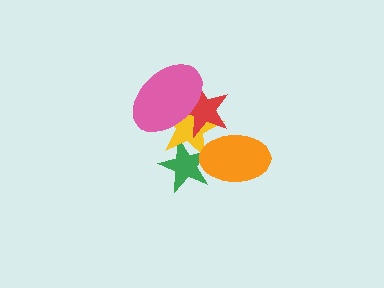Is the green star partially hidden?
Yes, it is partially covered by another shape.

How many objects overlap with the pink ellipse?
2 objects overlap with the pink ellipse.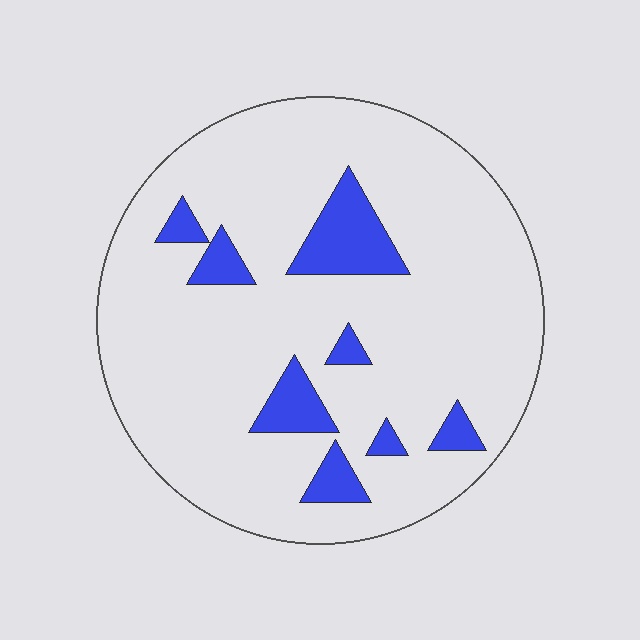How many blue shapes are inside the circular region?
8.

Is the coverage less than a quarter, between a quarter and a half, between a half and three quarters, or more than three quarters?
Less than a quarter.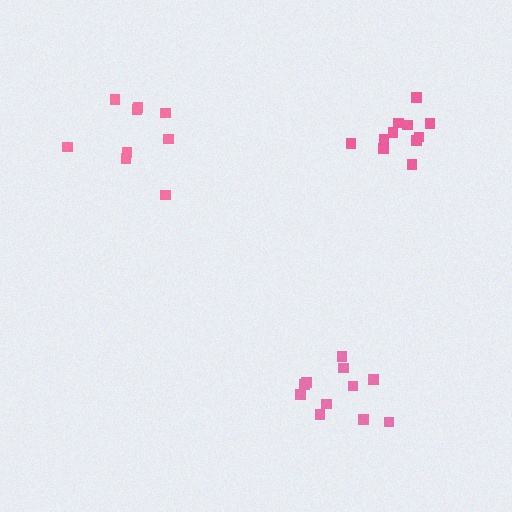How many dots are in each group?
Group 1: 11 dots, Group 2: 11 dots, Group 3: 9 dots (31 total).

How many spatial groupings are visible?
There are 3 spatial groupings.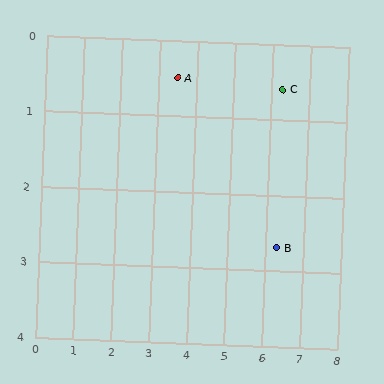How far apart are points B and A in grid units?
Points B and A are about 3.6 grid units apart.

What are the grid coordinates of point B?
Point B is at approximately (6.3, 2.7).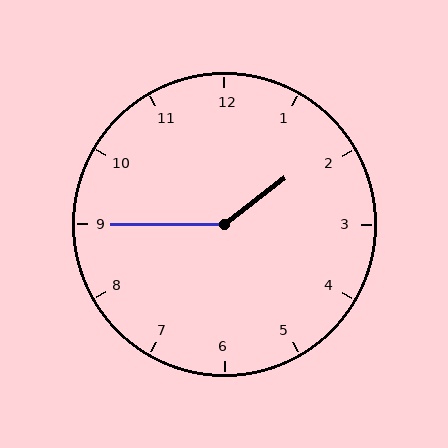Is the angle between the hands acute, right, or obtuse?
It is obtuse.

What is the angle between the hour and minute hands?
Approximately 142 degrees.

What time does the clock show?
1:45.